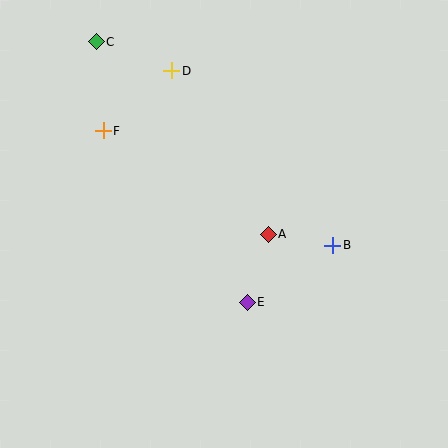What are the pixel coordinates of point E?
Point E is at (247, 302).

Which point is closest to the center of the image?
Point A at (268, 234) is closest to the center.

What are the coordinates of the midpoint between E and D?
The midpoint between E and D is at (209, 187).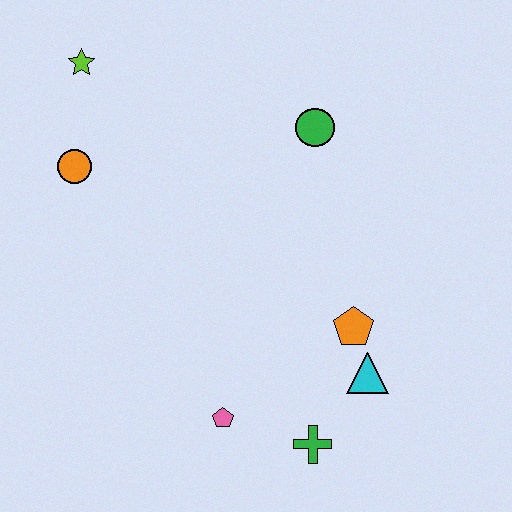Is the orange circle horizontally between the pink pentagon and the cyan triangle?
No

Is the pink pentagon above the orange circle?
No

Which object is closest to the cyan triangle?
The orange pentagon is closest to the cyan triangle.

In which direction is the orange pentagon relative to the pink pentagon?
The orange pentagon is to the right of the pink pentagon.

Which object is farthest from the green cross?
The lime star is farthest from the green cross.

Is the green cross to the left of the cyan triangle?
Yes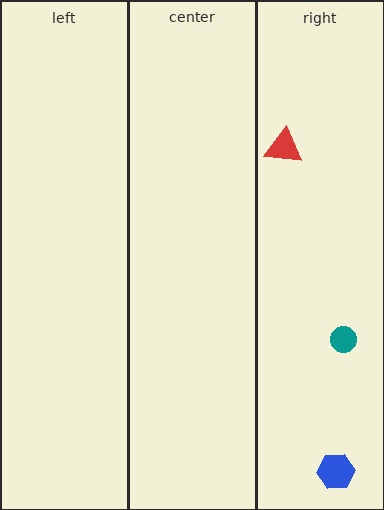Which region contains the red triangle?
The right region.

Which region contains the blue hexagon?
The right region.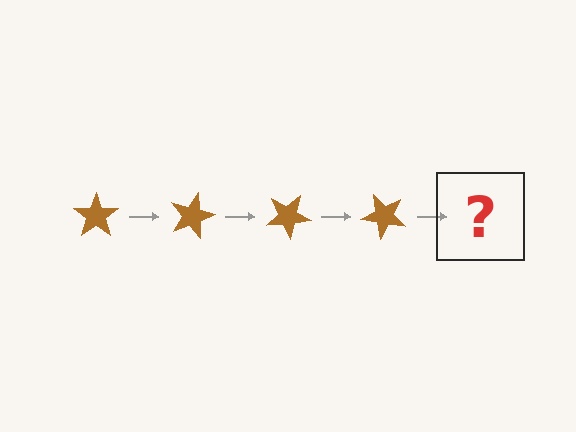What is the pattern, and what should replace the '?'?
The pattern is that the star rotates 15 degrees each step. The '?' should be a brown star rotated 60 degrees.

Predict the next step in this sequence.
The next step is a brown star rotated 60 degrees.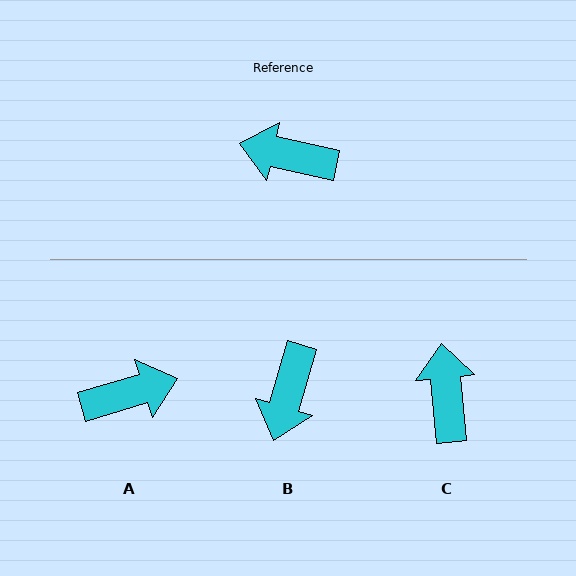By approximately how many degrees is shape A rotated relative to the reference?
Approximately 151 degrees clockwise.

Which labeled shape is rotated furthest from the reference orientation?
A, about 151 degrees away.